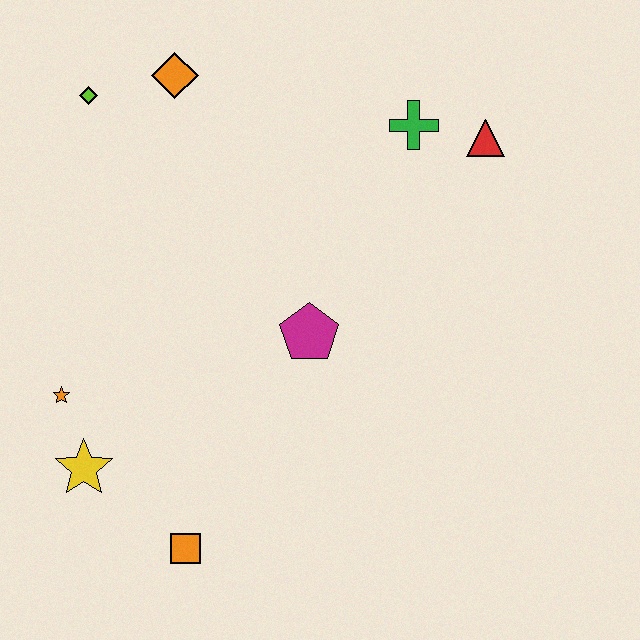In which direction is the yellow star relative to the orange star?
The yellow star is below the orange star.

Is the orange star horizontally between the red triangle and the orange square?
No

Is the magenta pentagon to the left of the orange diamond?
No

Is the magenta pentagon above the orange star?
Yes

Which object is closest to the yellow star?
The orange star is closest to the yellow star.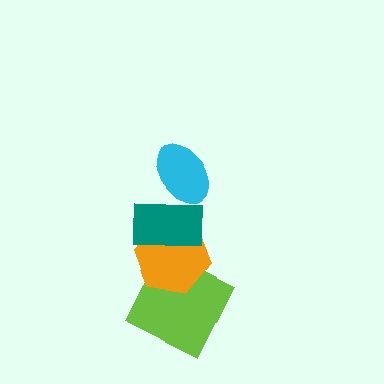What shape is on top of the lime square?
The orange hexagon is on top of the lime square.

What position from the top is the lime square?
The lime square is 4th from the top.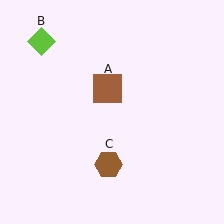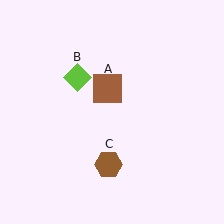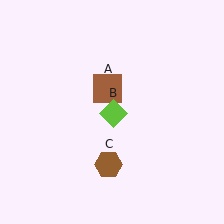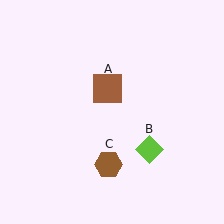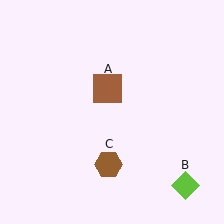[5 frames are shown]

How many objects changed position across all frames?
1 object changed position: lime diamond (object B).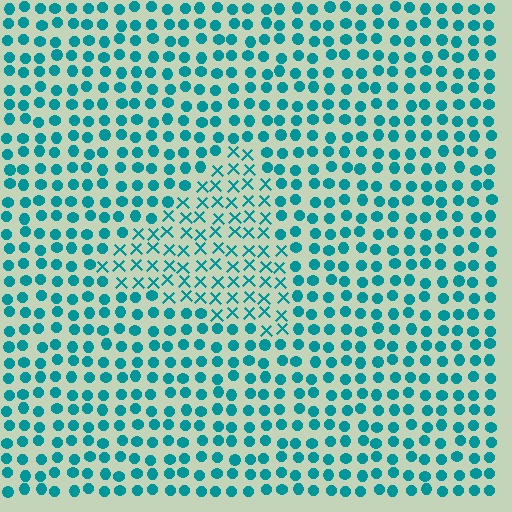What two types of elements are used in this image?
The image uses X marks inside the triangle region and circles outside it.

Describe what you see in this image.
The image is filled with small teal elements arranged in a uniform grid. A triangle-shaped region contains X marks, while the surrounding area contains circles. The boundary is defined purely by the change in element shape.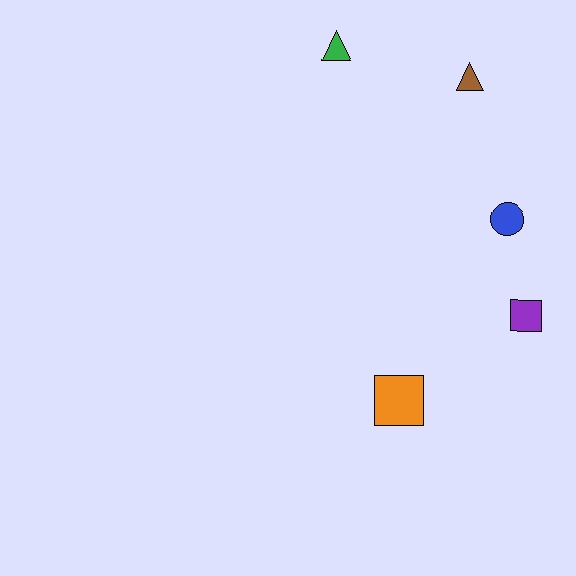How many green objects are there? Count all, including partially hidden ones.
There is 1 green object.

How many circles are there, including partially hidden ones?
There is 1 circle.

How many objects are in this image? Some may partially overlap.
There are 5 objects.